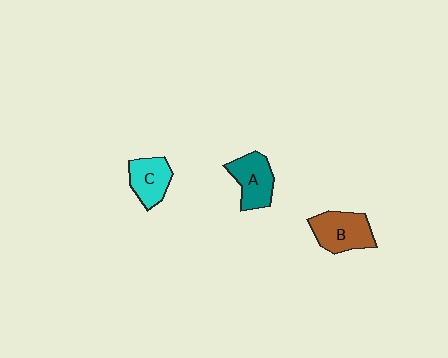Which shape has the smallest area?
Shape C (cyan).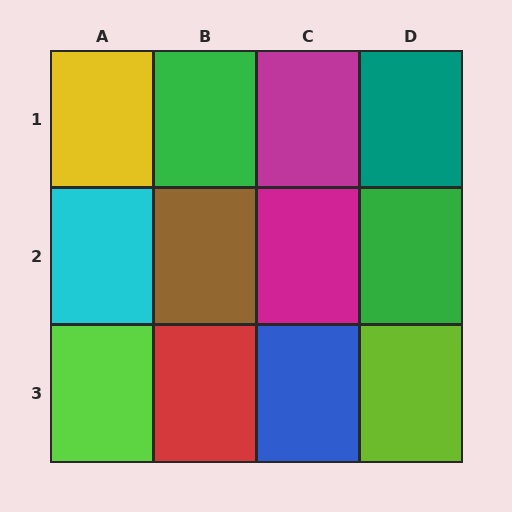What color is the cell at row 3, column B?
Red.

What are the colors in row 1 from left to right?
Yellow, green, magenta, teal.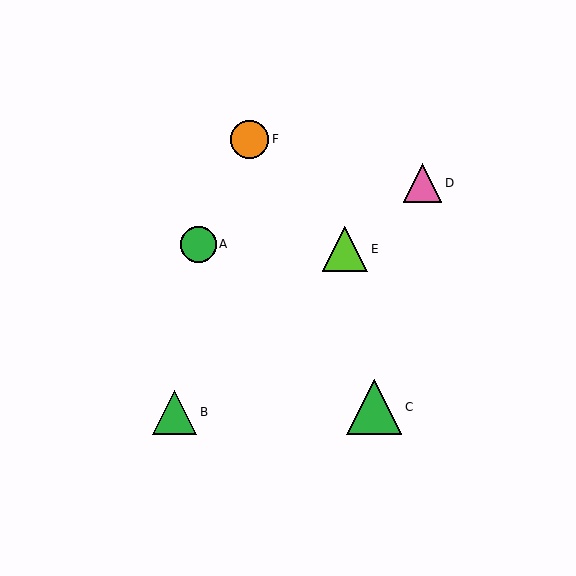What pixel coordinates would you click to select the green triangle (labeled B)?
Click at (175, 412) to select the green triangle B.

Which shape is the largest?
The green triangle (labeled C) is the largest.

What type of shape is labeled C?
Shape C is a green triangle.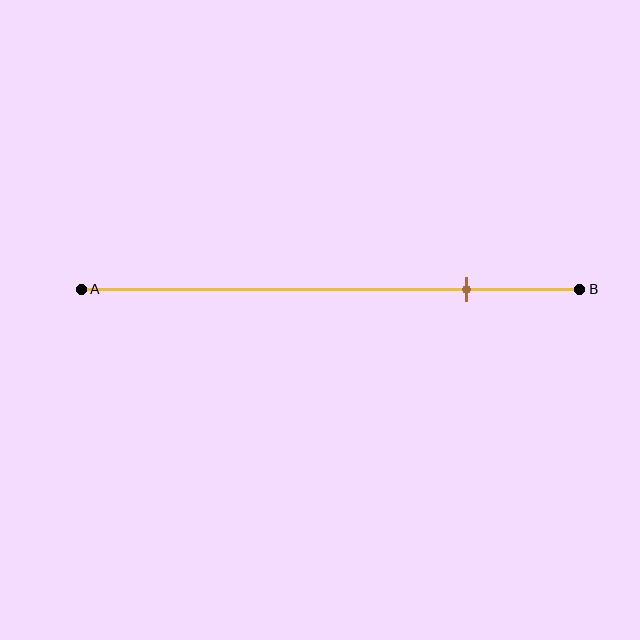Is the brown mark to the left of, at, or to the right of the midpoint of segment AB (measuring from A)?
The brown mark is to the right of the midpoint of segment AB.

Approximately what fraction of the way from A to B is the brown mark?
The brown mark is approximately 75% of the way from A to B.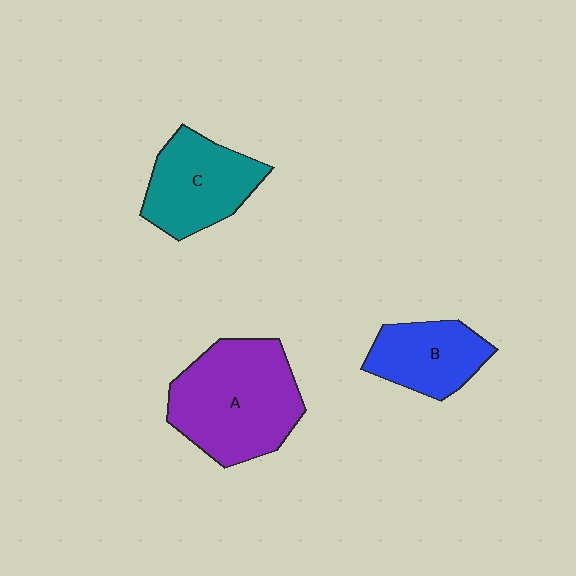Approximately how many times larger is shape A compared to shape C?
Approximately 1.5 times.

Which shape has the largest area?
Shape A (purple).